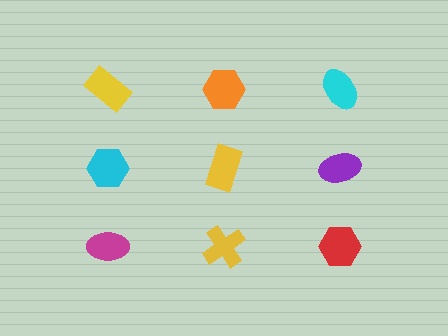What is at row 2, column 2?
A yellow rectangle.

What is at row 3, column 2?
A yellow cross.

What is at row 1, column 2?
An orange hexagon.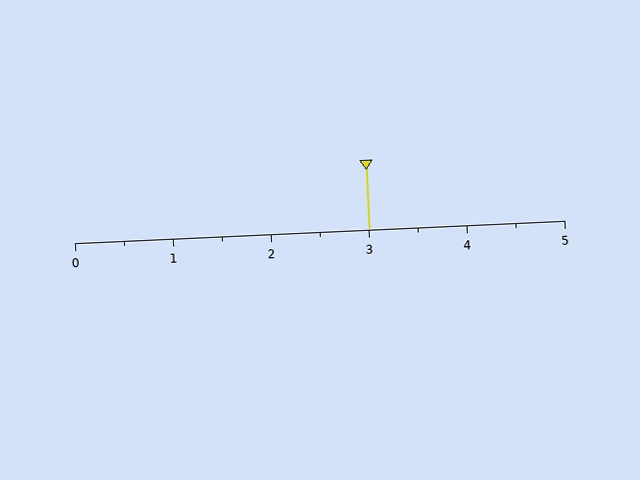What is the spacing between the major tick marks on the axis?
The major ticks are spaced 1 apart.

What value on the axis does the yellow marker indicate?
The marker indicates approximately 3.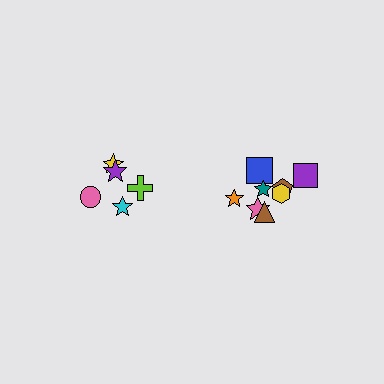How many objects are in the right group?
There are 8 objects.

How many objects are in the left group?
There are 5 objects.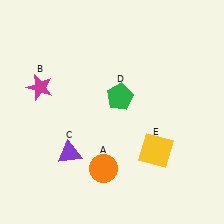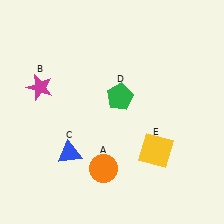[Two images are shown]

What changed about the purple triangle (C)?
In Image 1, C is purple. In Image 2, it changed to blue.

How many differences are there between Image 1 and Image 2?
There is 1 difference between the two images.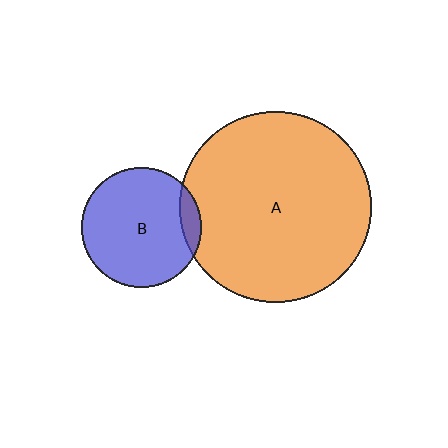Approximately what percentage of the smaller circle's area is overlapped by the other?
Approximately 10%.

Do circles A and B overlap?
Yes.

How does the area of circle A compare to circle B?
Approximately 2.5 times.